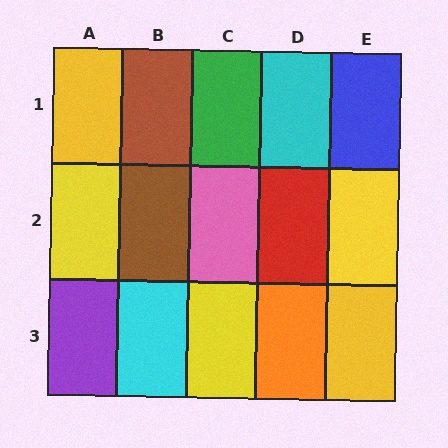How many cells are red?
1 cell is red.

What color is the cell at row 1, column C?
Green.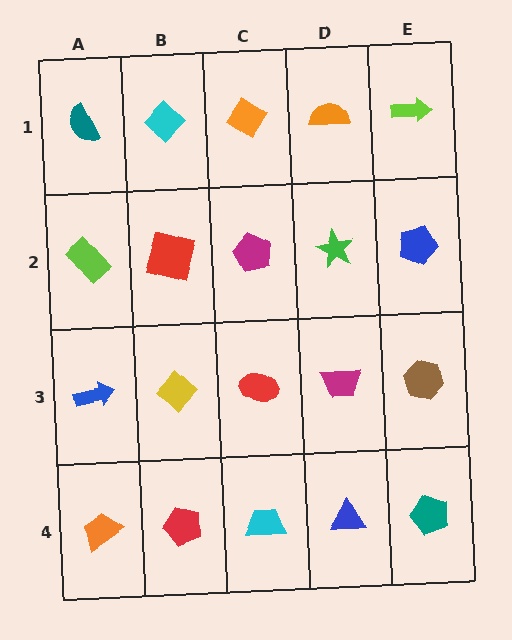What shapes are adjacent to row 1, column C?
A magenta pentagon (row 2, column C), a cyan diamond (row 1, column B), an orange semicircle (row 1, column D).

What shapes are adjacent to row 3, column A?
A lime rectangle (row 2, column A), an orange trapezoid (row 4, column A), a yellow diamond (row 3, column B).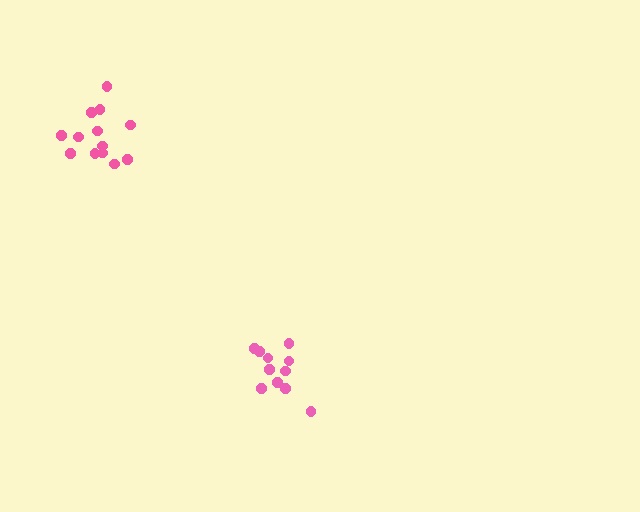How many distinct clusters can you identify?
There are 2 distinct clusters.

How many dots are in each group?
Group 1: 11 dots, Group 2: 13 dots (24 total).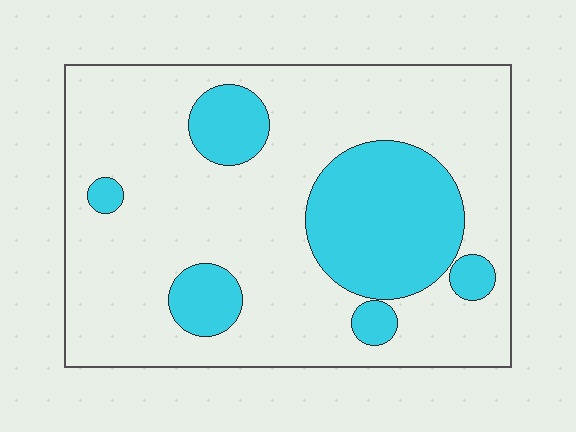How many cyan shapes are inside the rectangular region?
6.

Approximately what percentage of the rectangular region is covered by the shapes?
Approximately 25%.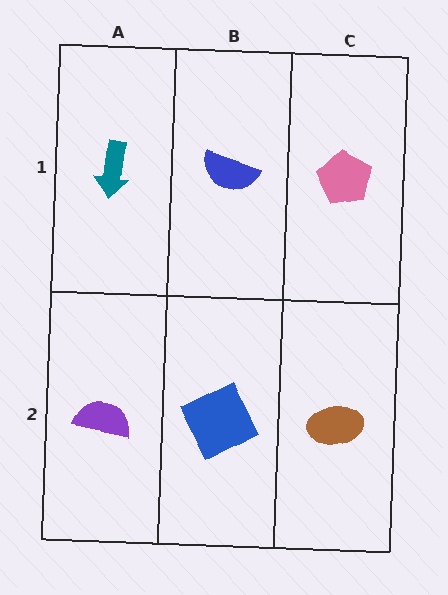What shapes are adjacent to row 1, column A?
A purple semicircle (row 2, column A), a blue semicircle (row 1, column B).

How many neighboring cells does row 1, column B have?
3.